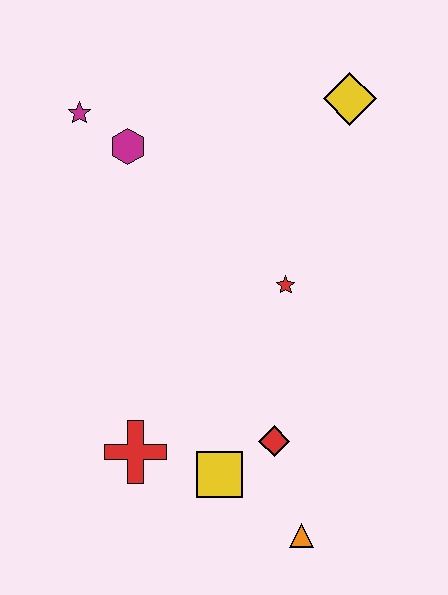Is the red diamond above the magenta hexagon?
No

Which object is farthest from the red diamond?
The magenta star is farthest from the red diamond.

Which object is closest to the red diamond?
The yellow square is closest to the red diamond.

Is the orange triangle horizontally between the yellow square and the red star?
No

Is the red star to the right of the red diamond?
Yes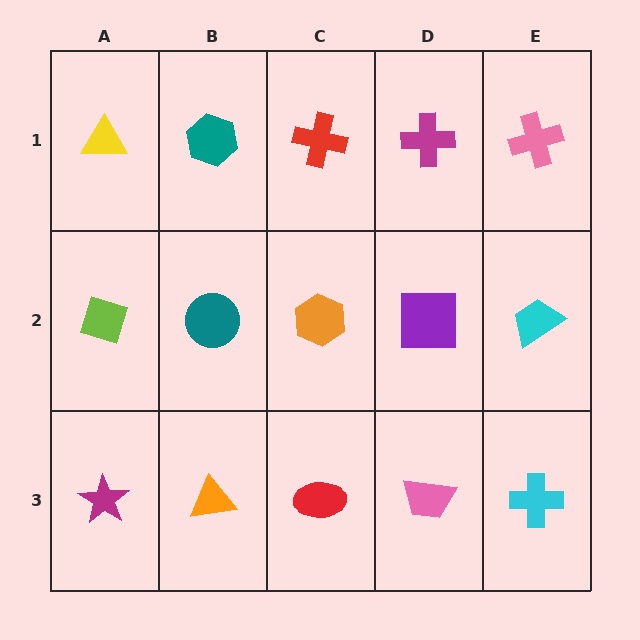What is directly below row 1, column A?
A lime diamond.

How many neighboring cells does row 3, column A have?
2.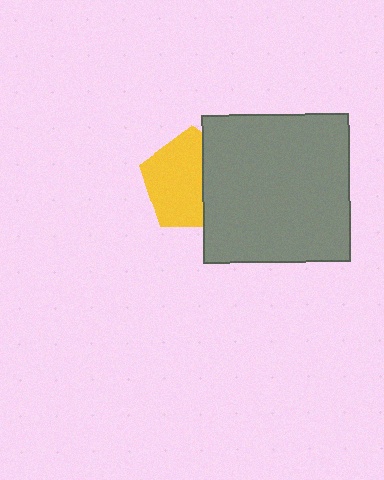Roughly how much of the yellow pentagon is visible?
About half of it is visible (roughly 63%).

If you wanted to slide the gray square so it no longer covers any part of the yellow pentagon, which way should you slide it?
Slide it right — that is the most direct way to separate the two shapes.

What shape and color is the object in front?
The object in front is a gray square.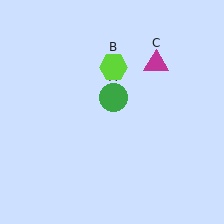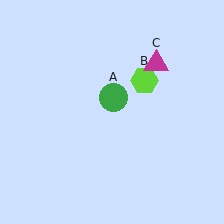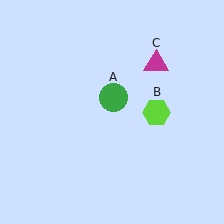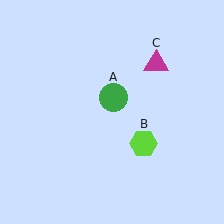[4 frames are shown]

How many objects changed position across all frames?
1 object changed position: lime hexagon (object B).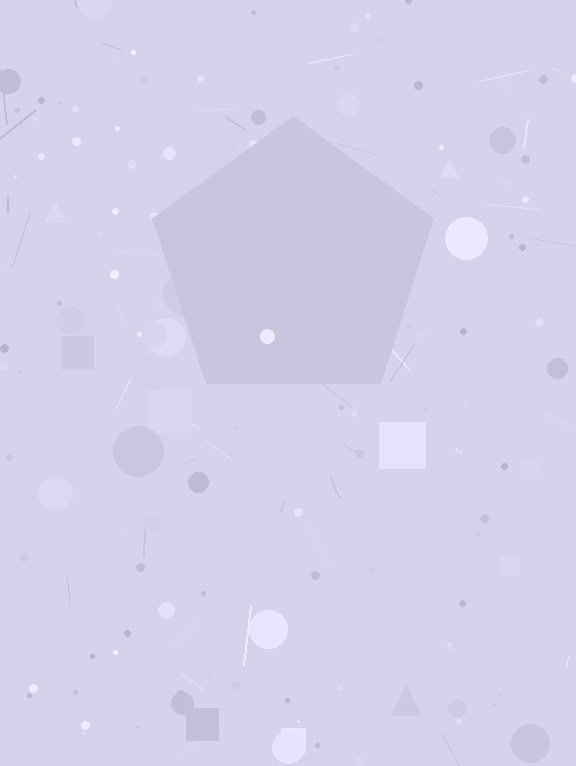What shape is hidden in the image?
A pentagon is hidden in the image.